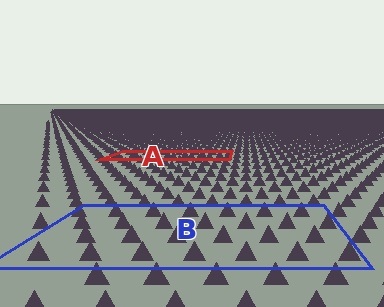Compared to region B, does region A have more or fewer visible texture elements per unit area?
Region A has more texture elements per unit area — they are packed more densely because it is farther away.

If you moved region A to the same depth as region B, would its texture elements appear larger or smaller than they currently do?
They would appear larger. At a closer depth, the same texture elements are projected at a bigger on-screen size.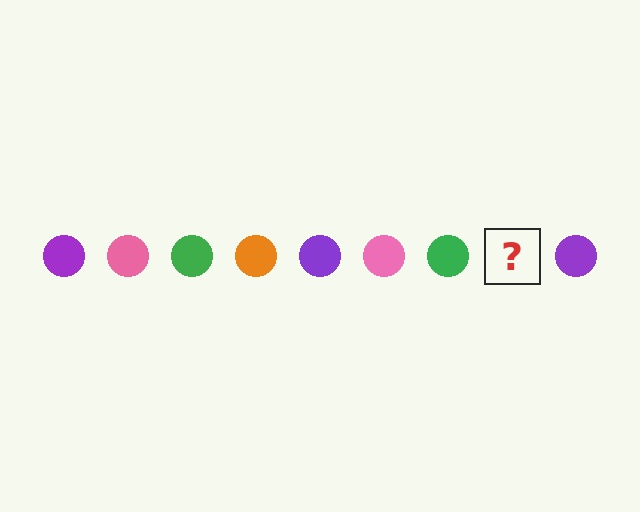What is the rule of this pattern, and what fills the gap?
The rule is that the pattern cycles through purple, pink, green, orange circles. The gap should be filled with an orange circle.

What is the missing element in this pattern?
The missing element is an orange circle.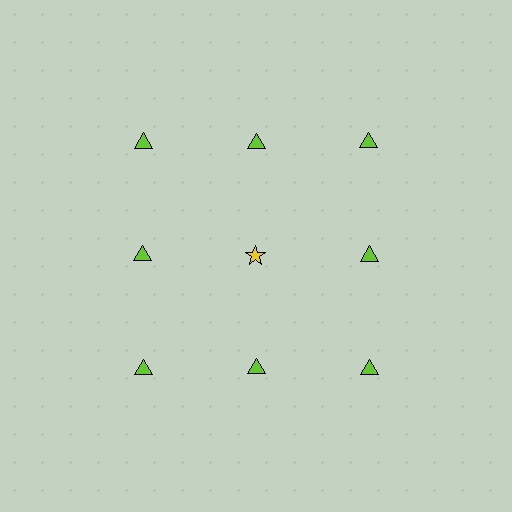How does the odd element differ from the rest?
It differs in both color (yellow instead of lime) and shape (star instead of triangle).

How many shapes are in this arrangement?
There are 9 shapes arranged in a grid pattern.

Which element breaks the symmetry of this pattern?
The yellow star in the second row, second from left column breaks the symmetry. All other shapes are lime triangles.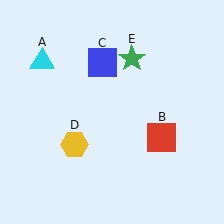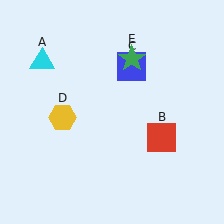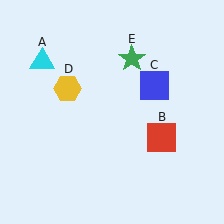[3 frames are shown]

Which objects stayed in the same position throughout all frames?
Cyan triangle (object A) and red square (object B) and green star (object E) remained stationary.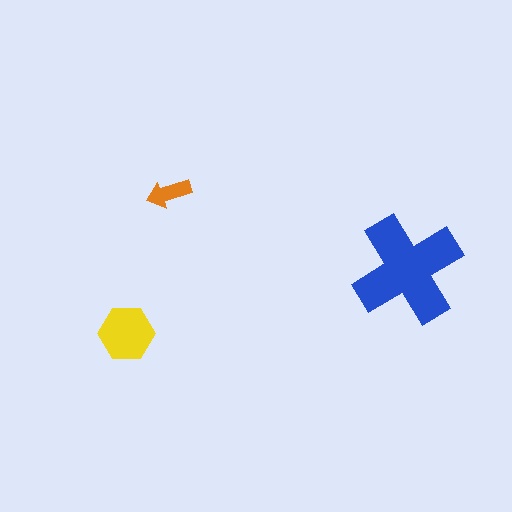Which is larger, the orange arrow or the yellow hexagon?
The yellow hexagon.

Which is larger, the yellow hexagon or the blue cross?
The blue cross.